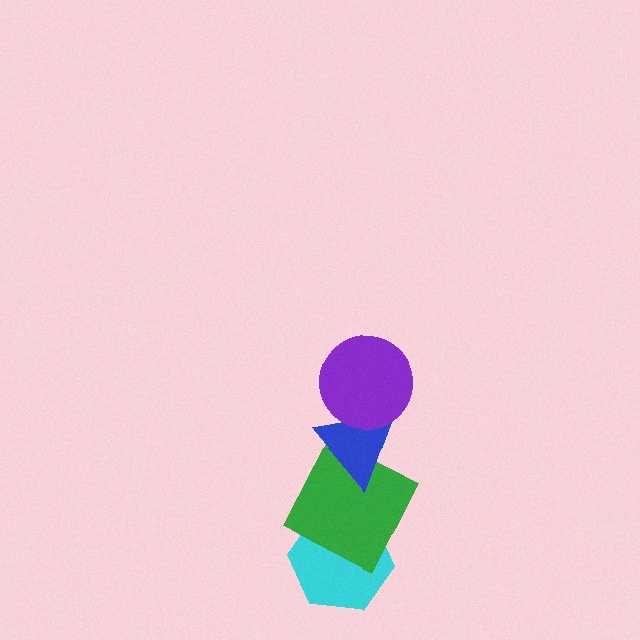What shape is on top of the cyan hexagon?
The green square is on top of the cyan hexagon.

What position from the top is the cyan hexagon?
The cyan hexagon is 4th from the top.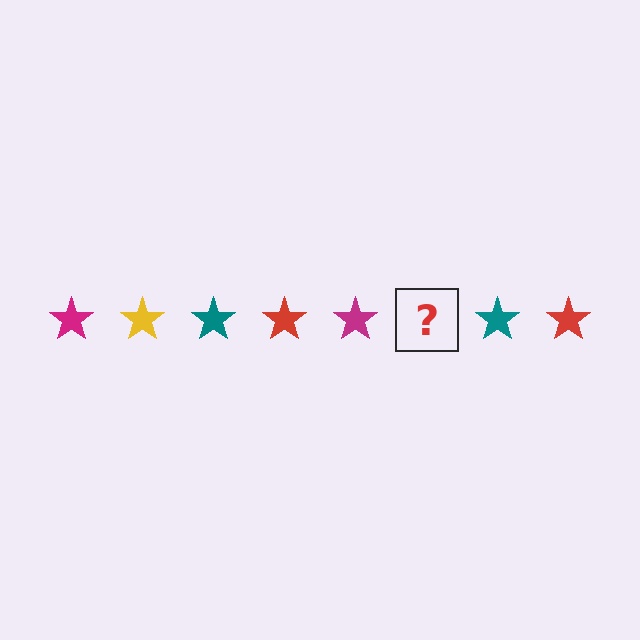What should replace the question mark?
The question mark should be replaced with a yellow star.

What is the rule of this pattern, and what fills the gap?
The rule is that the pattern cycles through magenta, yellow, teal, red stars. The gap should be filled with a yellow star.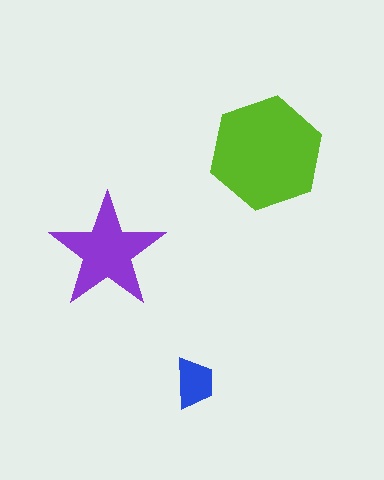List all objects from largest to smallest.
The lime hexagon, the purple star, the blue trapezoid.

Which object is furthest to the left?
The purple star is leftmost.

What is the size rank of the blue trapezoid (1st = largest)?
3rd.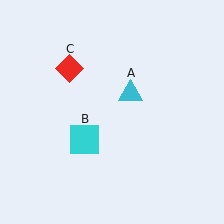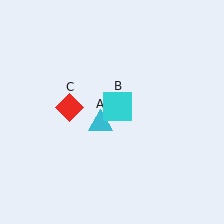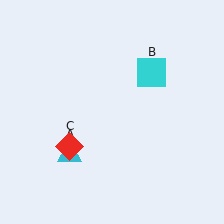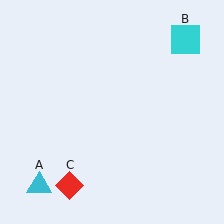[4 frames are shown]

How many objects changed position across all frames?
3 objects changed position: cyan triangle (object A), cyan square (object B), red diamond (object C).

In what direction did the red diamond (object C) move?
The red diamond (object C) moved down.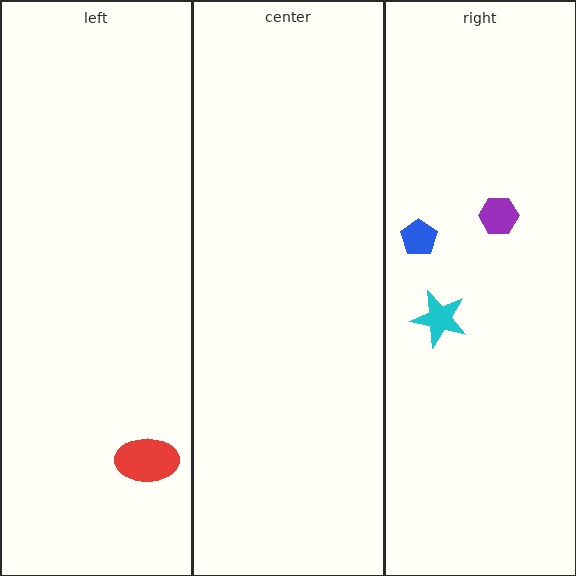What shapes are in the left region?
The red ellipse.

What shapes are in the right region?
The purple hexagon, the cyan star, the blue pentagon.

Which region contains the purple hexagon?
The right region.